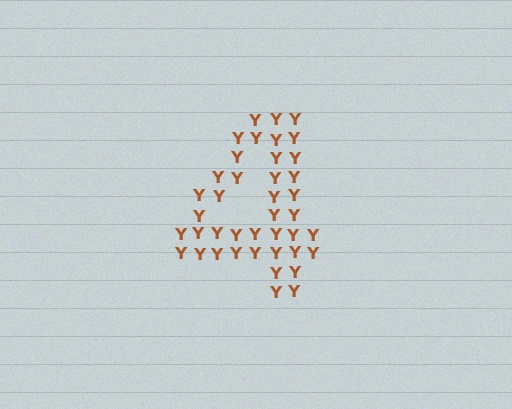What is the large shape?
The large shape is the digit 4.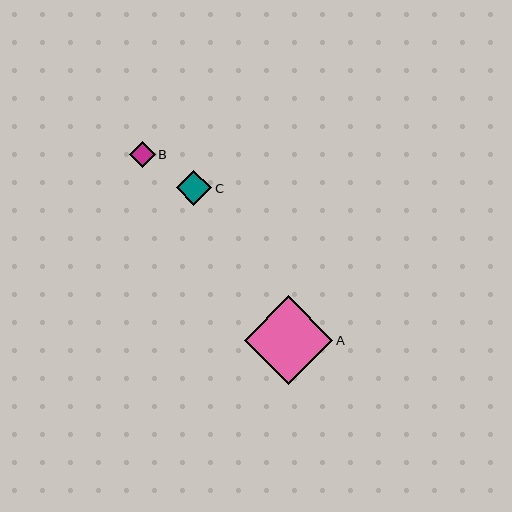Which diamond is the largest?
Diamond A is the largest with a size of approximately 88 pixels.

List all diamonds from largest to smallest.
From largest to smallest: A, C, B.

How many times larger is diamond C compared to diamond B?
Diamond C is approximately 1.3 times the size of diamond B.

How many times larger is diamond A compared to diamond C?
Diamond A is approximately 2.5 times the size of diamond C.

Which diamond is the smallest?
Diamond B is the smallest with a size of approximately 26 pixels.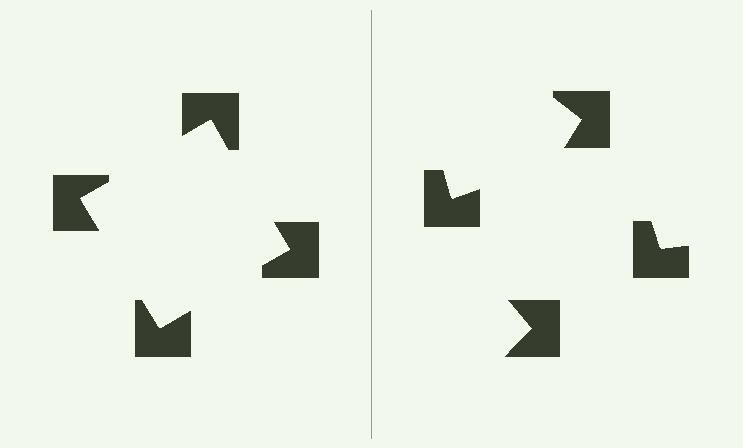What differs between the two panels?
The notched squares are positioned identically on both sides; only the wedge orientations differ. On the left they align to a square; on the right they are misaligned.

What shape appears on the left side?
An illusory square.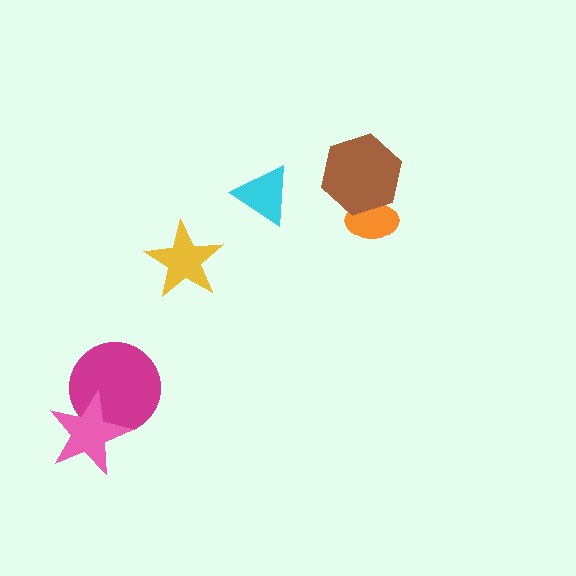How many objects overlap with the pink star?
1 object overlaps with the pink star.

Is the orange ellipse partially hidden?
Yes, it is partially covered by another shape.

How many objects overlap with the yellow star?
0 objects overlap with the yellow star.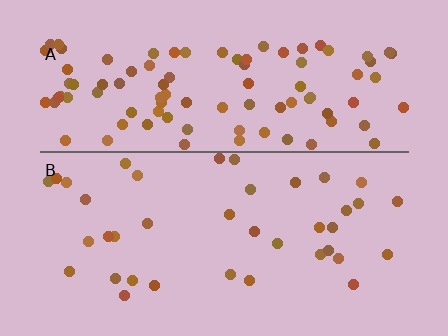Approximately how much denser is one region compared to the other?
Approximately 2.6× — region A over region B.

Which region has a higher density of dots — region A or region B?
A (the top).